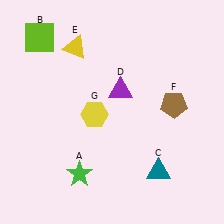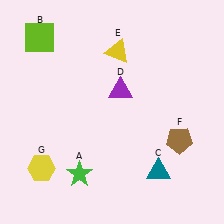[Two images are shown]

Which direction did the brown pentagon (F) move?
The brown pentagon (F) moved down.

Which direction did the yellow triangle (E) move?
The yellow triangle (E) moved right.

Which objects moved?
The objects that moved are: the yellow triangle (E), the brown pentagon (F), the yellow hexagon (G).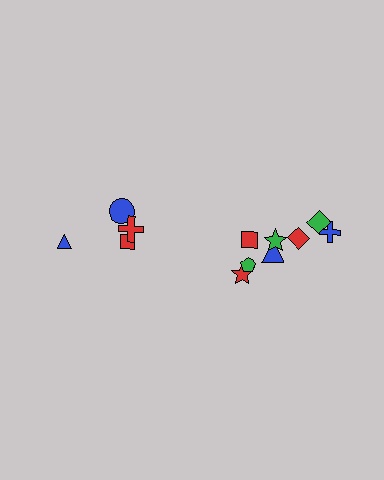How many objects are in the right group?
There are 8 objects.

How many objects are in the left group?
There are 4 objects.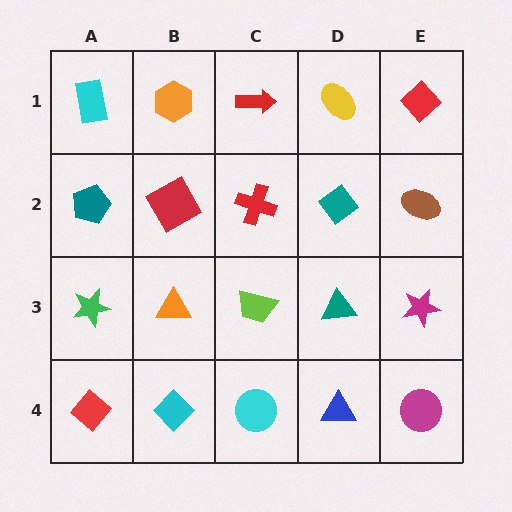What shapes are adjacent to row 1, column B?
A red square (row 2, column B), a cyan rectangle (row 1, column A), a red arrow (row 1, column C).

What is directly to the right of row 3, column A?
An orange triangle.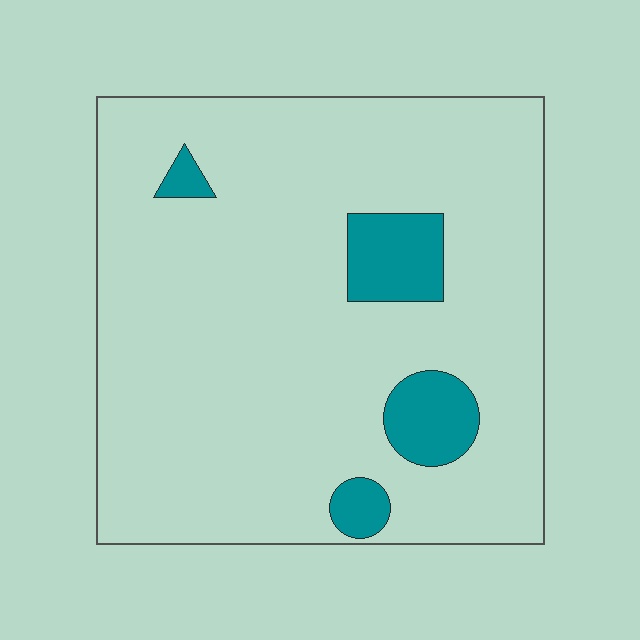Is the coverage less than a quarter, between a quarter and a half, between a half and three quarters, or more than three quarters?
Less than a quarter.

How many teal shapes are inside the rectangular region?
4.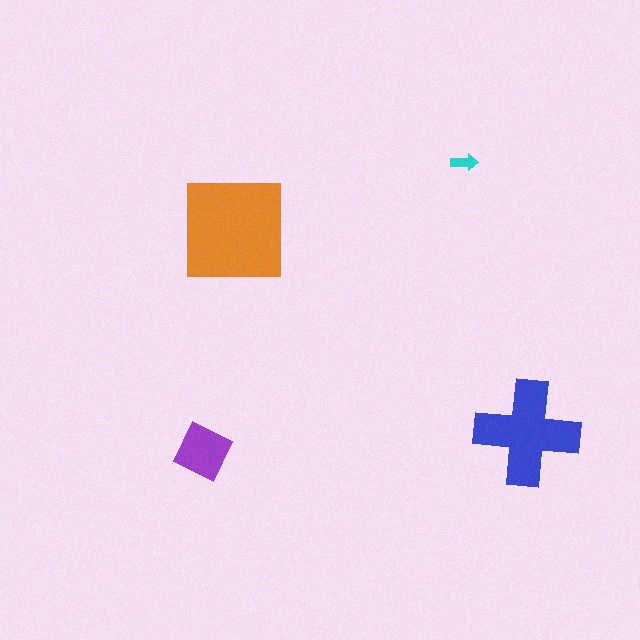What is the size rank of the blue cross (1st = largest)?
2nd.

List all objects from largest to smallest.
The orange square, the blue cross, the purple diamond, the cyan arrow.